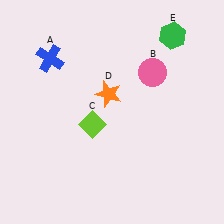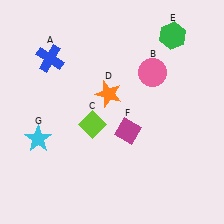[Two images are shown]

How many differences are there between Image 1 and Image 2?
There are 2 differences between the two images.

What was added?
A magenta diamond (F), a cyan star (G) were added in Image 2.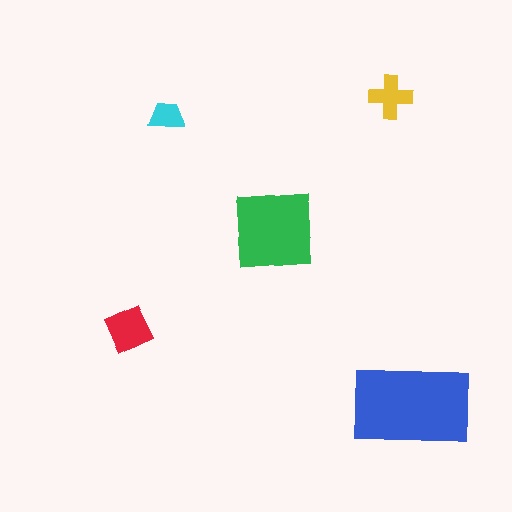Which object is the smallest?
The cyan trapezoid.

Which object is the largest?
The blue rectangle.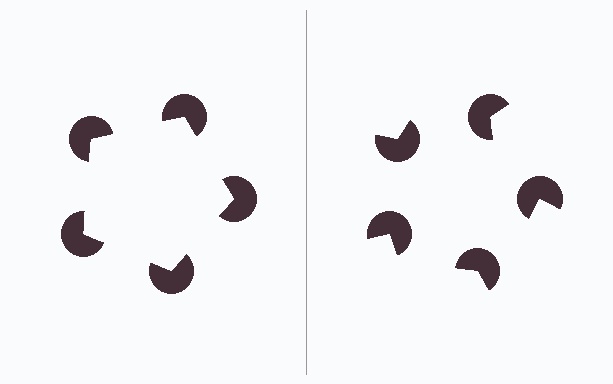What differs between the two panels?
The pac-man discs are positioned identically on both sides; only the wedge orientations differ. On the left they align to a pentagon; on the right they are misaligned.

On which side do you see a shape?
An illusory pentagon appears on the left side. On the right side the wedge cuts are rotated, so no coherent shape forms.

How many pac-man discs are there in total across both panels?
10 — 5 on each side.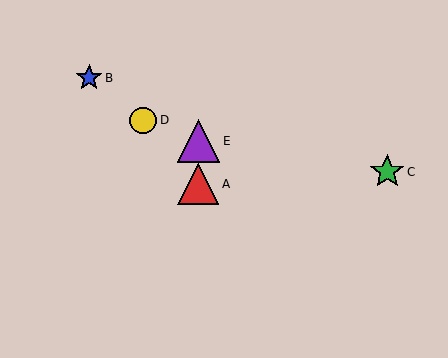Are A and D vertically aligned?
No, A is at x≈198 and D is at x≈143.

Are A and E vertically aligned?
Yes, both are at x≈198.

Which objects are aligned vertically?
Objects A, E are aligned vertically.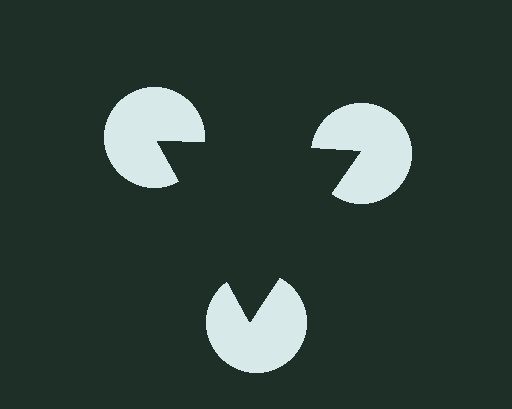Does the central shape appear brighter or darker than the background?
It typically appears slightly darker than the background, even though no actual brightness change is drawn.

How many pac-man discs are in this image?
There are 3 — one at each vertex of the illusory triangle.